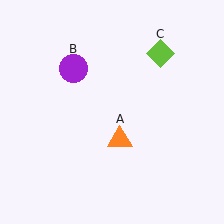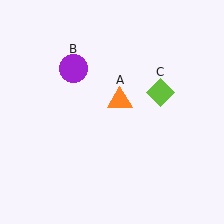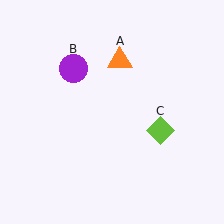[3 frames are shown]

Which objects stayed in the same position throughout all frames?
Purple circle (object B) remained stationary.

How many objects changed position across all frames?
2 objects changed position: orange triangle (object A), lime diamond (object C).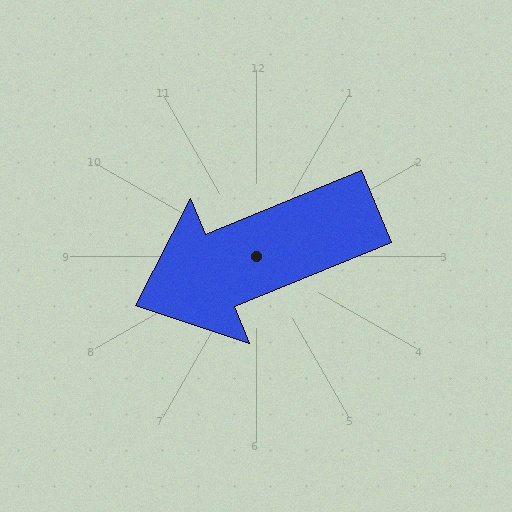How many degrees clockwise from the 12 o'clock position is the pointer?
Approximately 248 degrees.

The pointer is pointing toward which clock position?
Roughly 8 o'clock.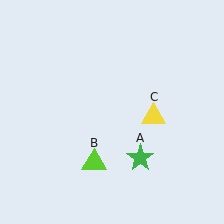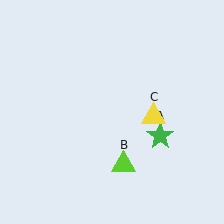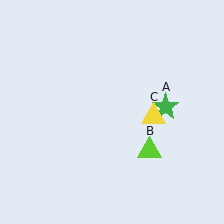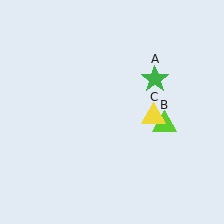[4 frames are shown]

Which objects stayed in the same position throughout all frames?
Yellow triangle (object C) remained stationary.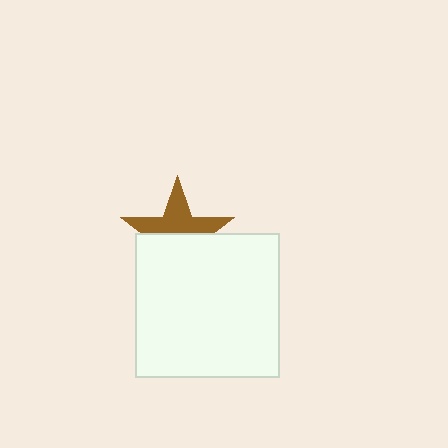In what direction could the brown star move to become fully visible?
The brown star could move up. That would shift it out from behind the white square entirely.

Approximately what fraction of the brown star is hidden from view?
Roughly 50% of the brown star is hidden behind the white square.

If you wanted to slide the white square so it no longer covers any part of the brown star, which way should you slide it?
Slide it down — that is the most direct way to separate the two shapes.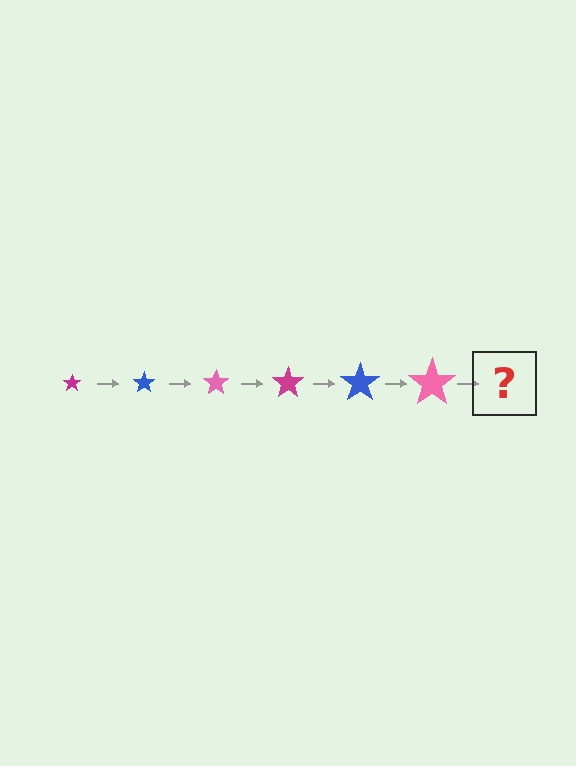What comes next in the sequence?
The next element should be a magenta star, larger than the previous one.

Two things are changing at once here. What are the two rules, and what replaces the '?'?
The two rules are that the star grows larger each step and the color cycles through magenta, blue, and pink. The '?' should be a magenta star, larger than the previous one.